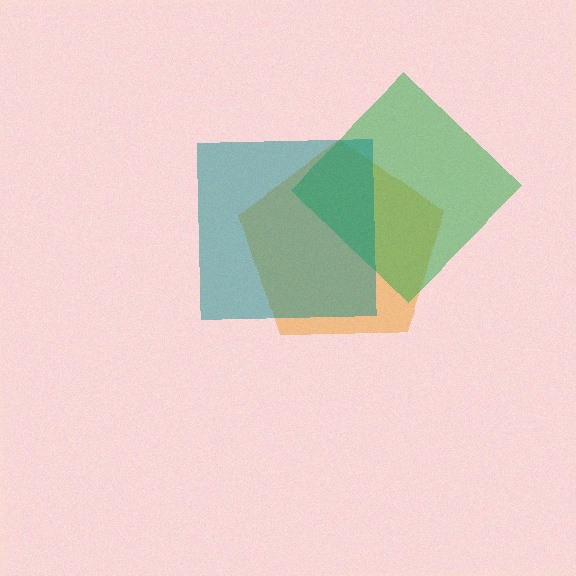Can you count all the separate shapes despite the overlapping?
Yes, there are 3 separate shapes.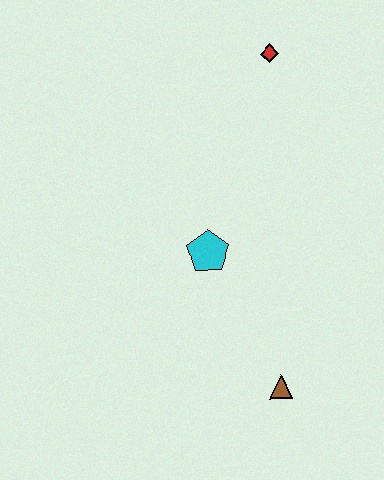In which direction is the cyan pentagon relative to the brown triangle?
The cyan pentagon is above the brown triangle.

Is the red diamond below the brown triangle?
No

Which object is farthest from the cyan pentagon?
The red diamond is farthest from the cyan pentagon.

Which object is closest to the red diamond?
The cyan pentagon is closest to the red diamond.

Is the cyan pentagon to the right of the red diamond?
No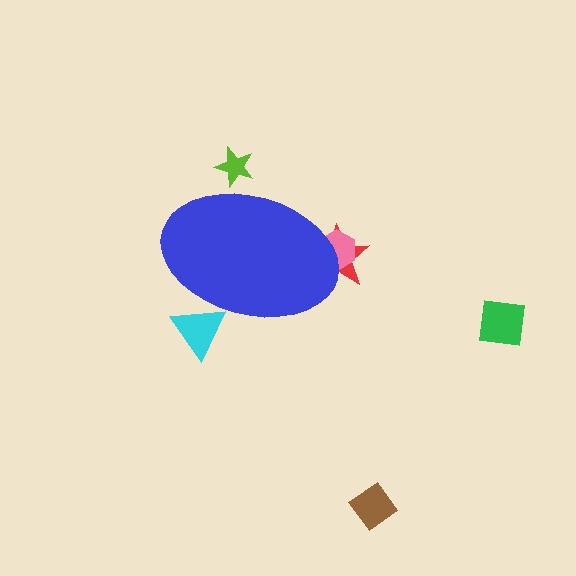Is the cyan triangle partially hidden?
Yes, the cyan triangle is partially hidden behind the blue ellipse.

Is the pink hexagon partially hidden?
Yes, the pink hexagon is partially hidden behind the blue ellipse.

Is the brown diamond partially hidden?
No, the brown diamond is fully visible.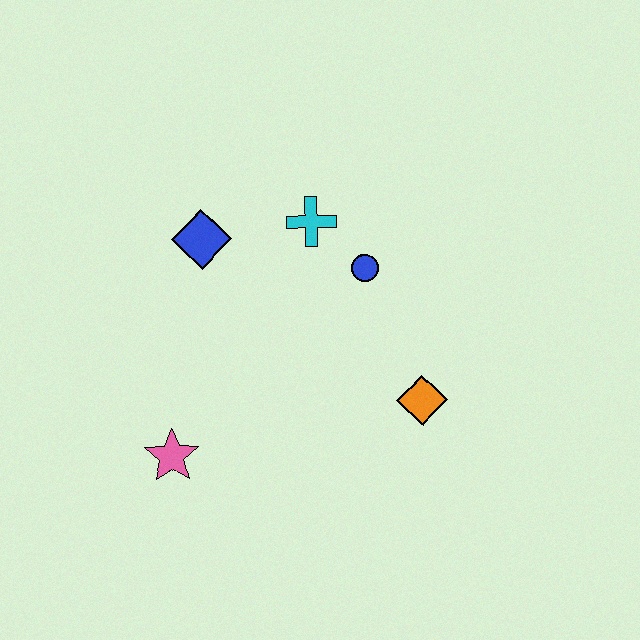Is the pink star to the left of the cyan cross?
Yes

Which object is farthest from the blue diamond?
The orange diamond is farthest from the blue diamond.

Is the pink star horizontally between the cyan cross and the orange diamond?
No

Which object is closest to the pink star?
The blue diamond is closest to the pink star.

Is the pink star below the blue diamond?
Yes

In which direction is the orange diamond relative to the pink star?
The orange diamond is to the right of the pink star.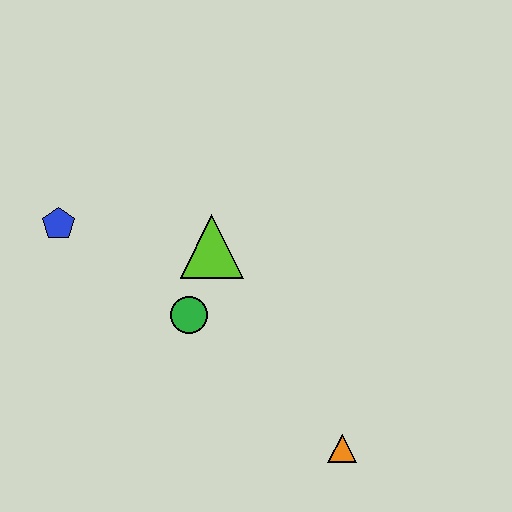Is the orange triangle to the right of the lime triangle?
Yes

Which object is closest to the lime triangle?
The green circle is closest to the lime triangle.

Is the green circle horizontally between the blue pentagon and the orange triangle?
Yes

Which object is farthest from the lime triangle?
The orange triangle is farthest from the lime triangle.